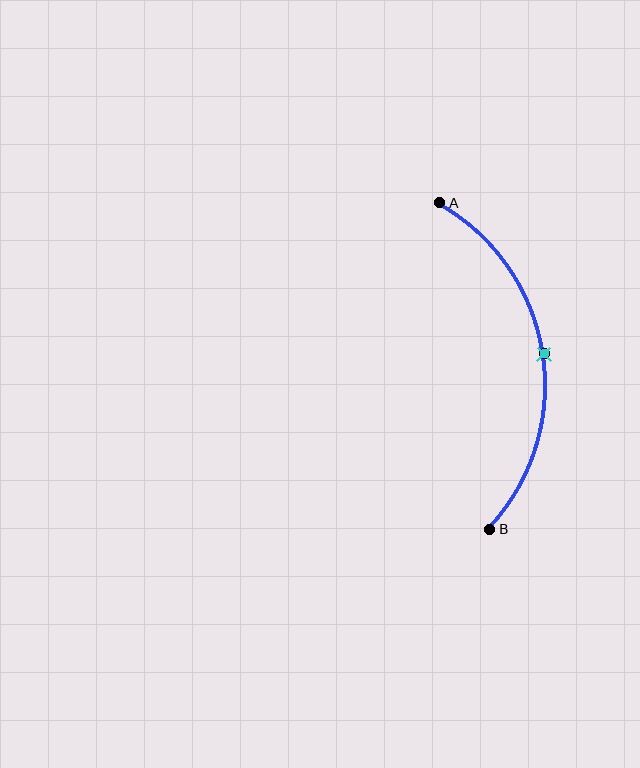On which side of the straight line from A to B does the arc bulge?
The arc bulges to the right of the straight line connecting A and B.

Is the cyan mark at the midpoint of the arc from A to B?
Yes. The cyan mark lies on the arc at equal arc-length from both A and B — it is the arc midpoint.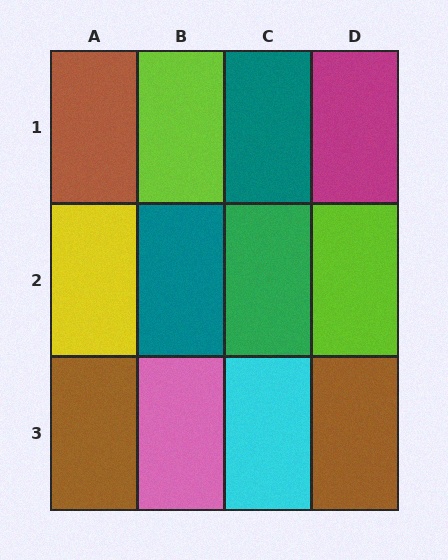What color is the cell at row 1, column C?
Teal.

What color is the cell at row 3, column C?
Cyan.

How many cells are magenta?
1 cell is magenta.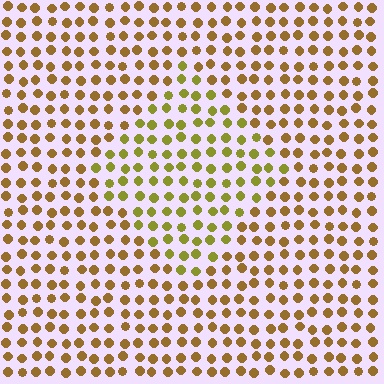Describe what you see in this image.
The image is filled with small brown elements in a uniform arrangement. A diamond-shaped region is visible where the elements are tinted to a slightly different hue, forming a subtle color boundary.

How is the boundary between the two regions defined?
The boundary is defined purely by a slight shift in hue (about 29 degrees). Spacing, size, and orientation are identical on both sides.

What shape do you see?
I see a diamond.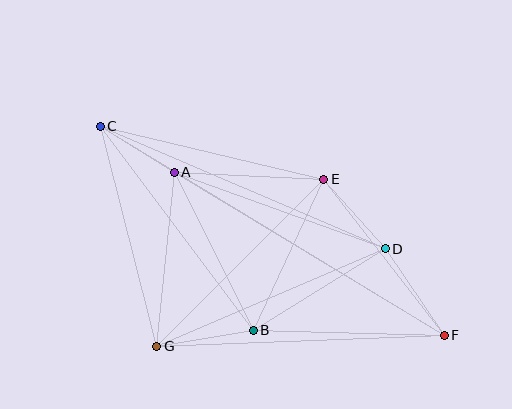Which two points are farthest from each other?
Points C and F are farthest from each other.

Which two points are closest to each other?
Points A and C are closest to each other.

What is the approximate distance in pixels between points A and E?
The distance between A and E is approximately 150 pixels.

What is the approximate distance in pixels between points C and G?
The distance between C and G is approximately 227 pixels.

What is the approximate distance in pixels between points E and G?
The distance between E and G is approximately 236 pixels.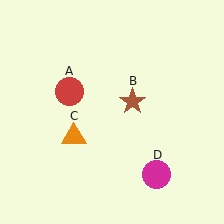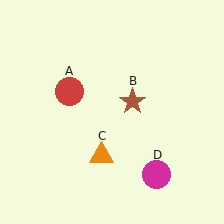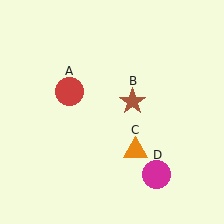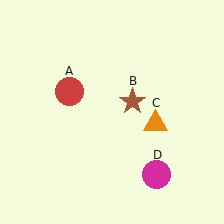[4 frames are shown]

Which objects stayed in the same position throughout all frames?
Red circle (object A) and brown star (object B) and magenta circle (object D) remained stationary.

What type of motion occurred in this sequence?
The orange triangle (object C) rotated counterclockwise around the center of the scene.